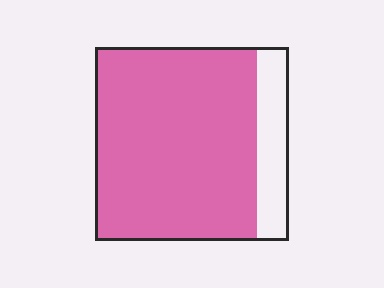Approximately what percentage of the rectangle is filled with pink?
Approximately 85%.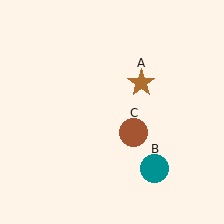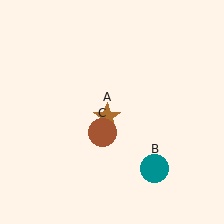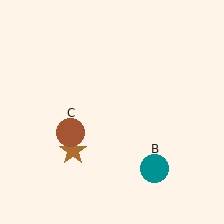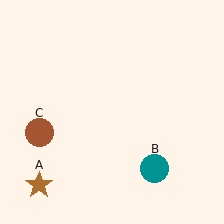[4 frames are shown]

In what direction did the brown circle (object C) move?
The brown circle (object C) moved left.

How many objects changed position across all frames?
2 objects changed position: brown star (object A), brown circle (object C).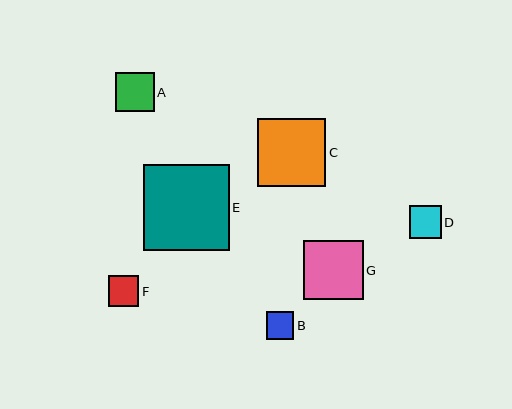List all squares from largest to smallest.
From largest to smallest: E, C, G, A, D, F, B.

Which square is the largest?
Square E is the largest with a size of approximately 86 pixels.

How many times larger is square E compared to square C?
Square E is approximately 1.3 times the size of square C.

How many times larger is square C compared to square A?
Square C is approximately 1.8 times the size of square A.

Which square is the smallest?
Square B is the smallest with a size of approximately 28 pixels.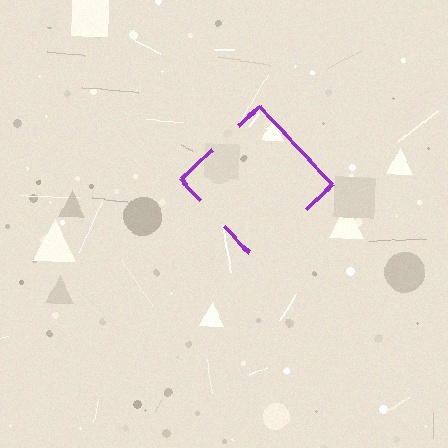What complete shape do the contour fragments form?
The contour fragments form a diamond.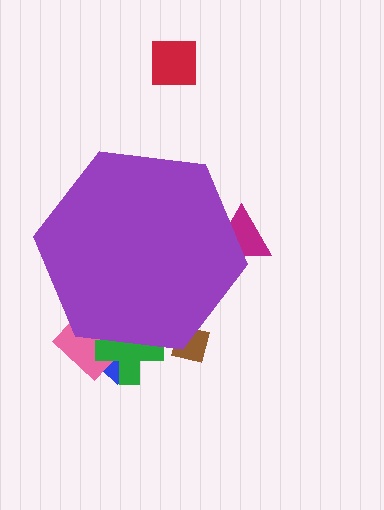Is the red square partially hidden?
No, the red square is fully visible.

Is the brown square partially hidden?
Yes, the brown square is partially hidden behind the purple hexagon.